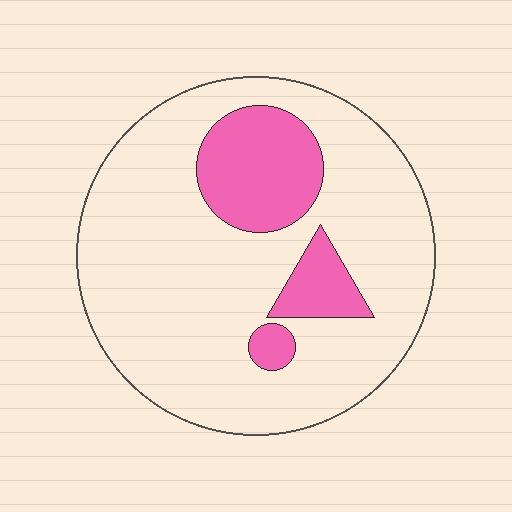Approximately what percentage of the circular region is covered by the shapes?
Approximately 20%.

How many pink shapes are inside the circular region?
3.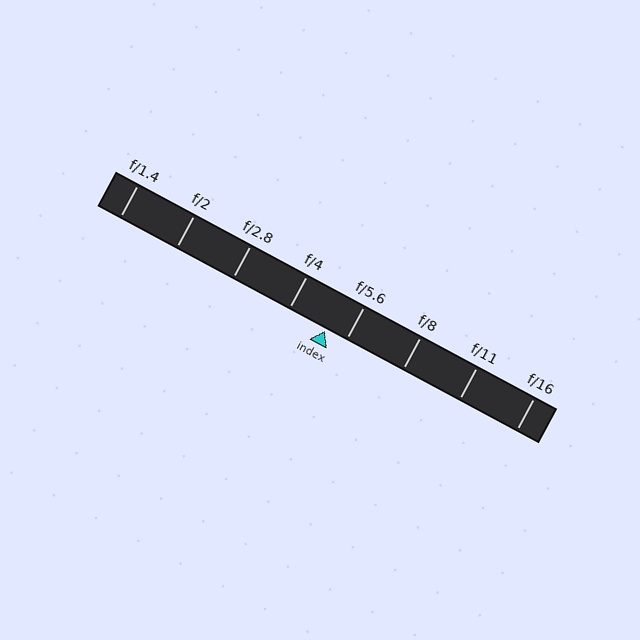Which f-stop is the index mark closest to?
The index mark is closest to f/5.6.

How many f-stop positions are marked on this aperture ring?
There are 8 f-stop positions marked.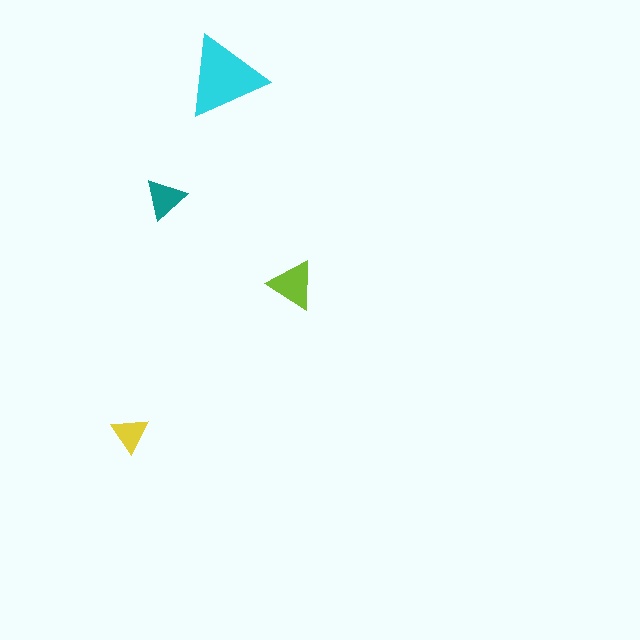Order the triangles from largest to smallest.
the cyan one, the lime one, the teal one, the yellow one.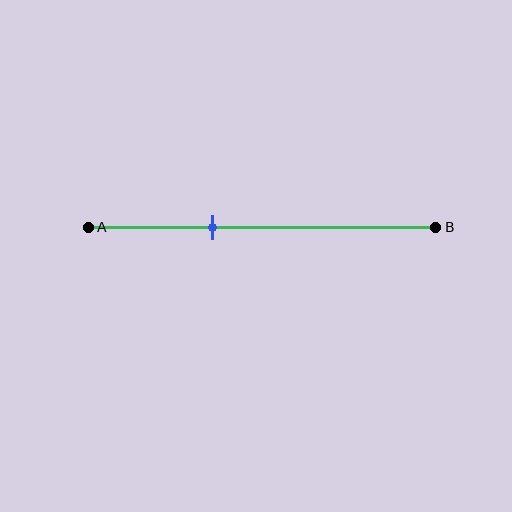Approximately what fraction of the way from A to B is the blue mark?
The blue mark is approximately 35% of the way from A to B.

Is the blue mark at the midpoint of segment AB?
No, the mark is at about 35% from A, not at the 50% midpoint.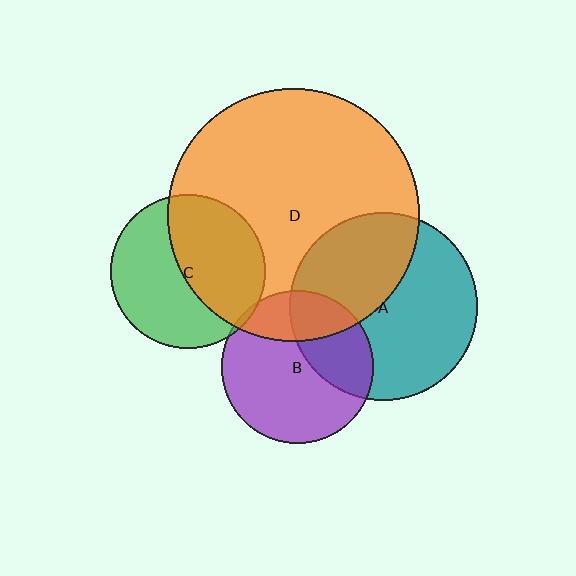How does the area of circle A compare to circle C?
Approximately 1.5 times.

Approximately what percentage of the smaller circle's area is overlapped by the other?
Approximately 35%.